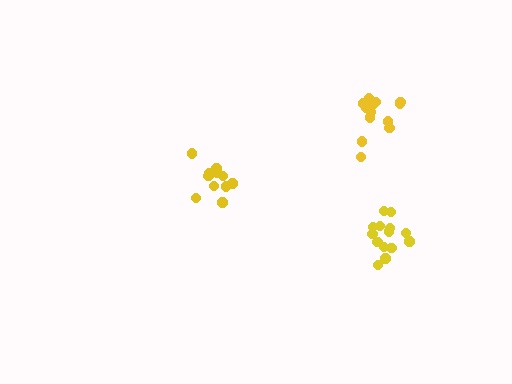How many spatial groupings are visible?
There are 3 spatial groupings.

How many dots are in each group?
Group 1: 14 dots, Group 2: 14 dots, Group 3: 11 dots (39 total).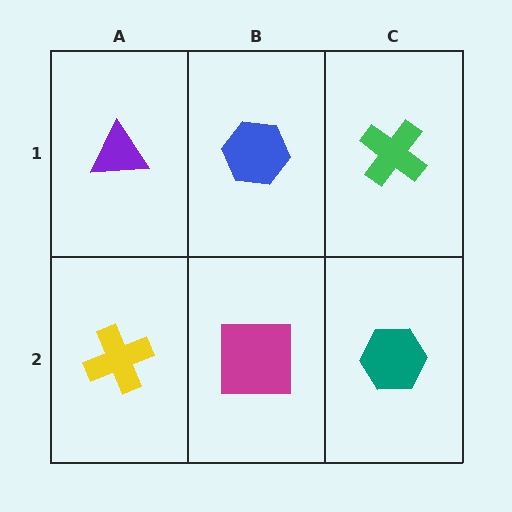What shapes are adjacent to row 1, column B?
A magenta square (row 2, column B), a purple triangle (row 1, column A), a green cross (row 1, column C).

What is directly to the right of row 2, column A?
A magenta square.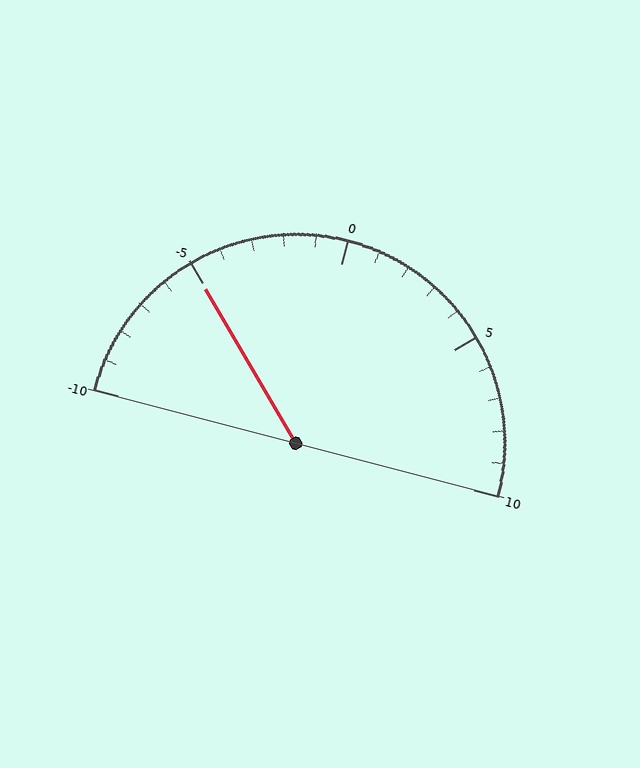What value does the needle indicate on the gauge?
The needle indicates approximately -5.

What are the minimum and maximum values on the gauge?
The gauge ranges from -10 to 10.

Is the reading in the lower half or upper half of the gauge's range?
The reading is in the lower half of the range (-10 to 10).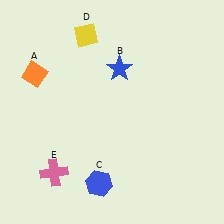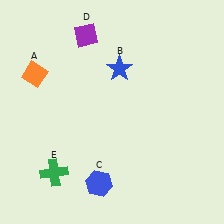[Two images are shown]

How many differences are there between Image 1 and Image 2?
There are 2 differences between the two images.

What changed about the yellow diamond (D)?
In Image 1, D is yellow. In Image 2, it changed to purple.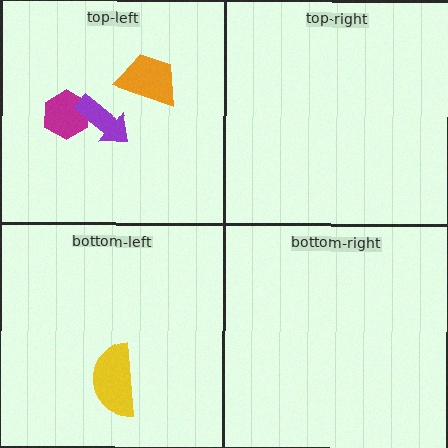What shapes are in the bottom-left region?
The yellow semicircle.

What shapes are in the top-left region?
The magenta hexagon, the orange trapezoid, the purple arrow.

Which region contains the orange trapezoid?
The top-left region.